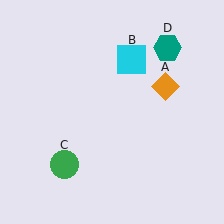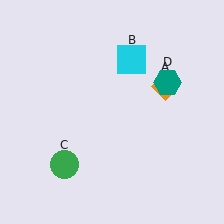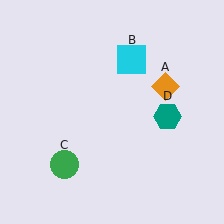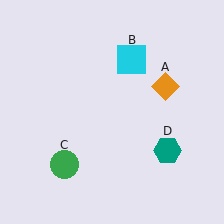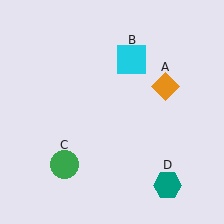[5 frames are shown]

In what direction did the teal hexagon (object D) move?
The teal hexagon (object D) moved down.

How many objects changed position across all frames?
1 object changed position: teal hexagon (object D).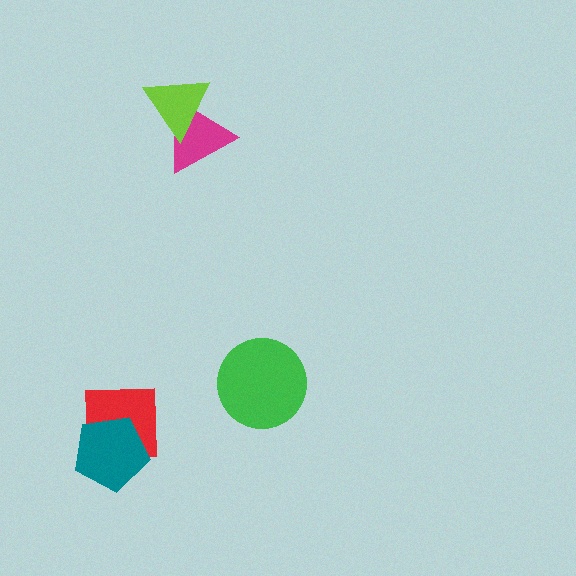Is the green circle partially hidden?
No, no other shape covers it.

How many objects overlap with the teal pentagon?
1 object overlaps with the teal pentagon.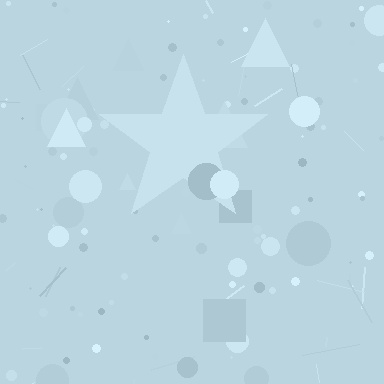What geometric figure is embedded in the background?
A star is embedded in the background.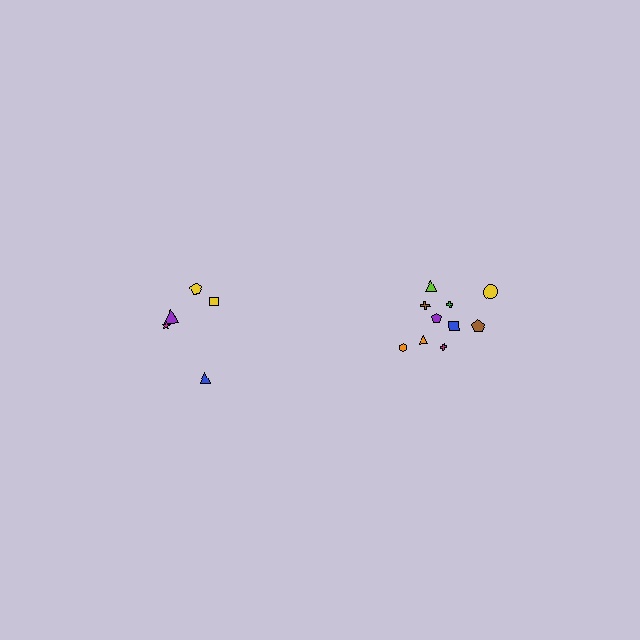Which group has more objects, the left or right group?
The right group.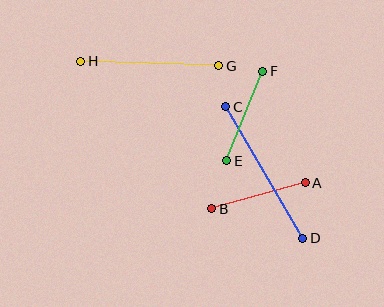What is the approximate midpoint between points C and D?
The midpoint is at approximately (264, 172) pixels.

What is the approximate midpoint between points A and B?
The midpoint is at approximately (258, 196) pixels.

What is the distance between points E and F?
The distance is approximately 97 pixels.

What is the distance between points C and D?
The distance is approximately 152 pixels.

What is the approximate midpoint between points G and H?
The midpoint is at approximately (150, 63) pixels.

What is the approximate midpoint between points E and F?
The midpoint is at approximately (245, 116) pixels.